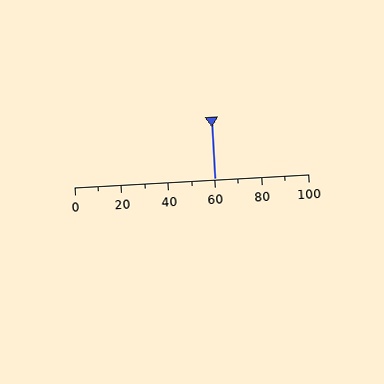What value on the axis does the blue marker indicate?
The marker indicates approximately 60.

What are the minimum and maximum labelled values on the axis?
The axis runs from 0 to 100.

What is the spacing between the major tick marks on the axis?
The major ticks are spaced 20 apart.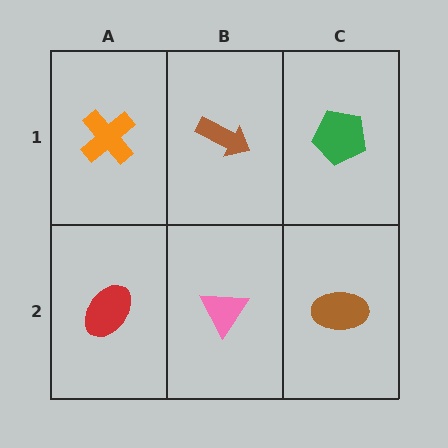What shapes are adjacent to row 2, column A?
An orange cross (row 1, column A), a pink triangle (row 2, column B).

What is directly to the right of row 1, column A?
A brown arrow.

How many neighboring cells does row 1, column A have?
2.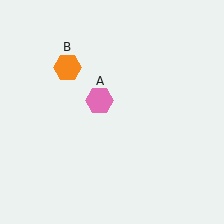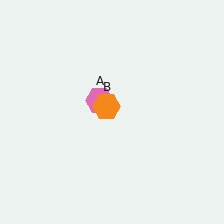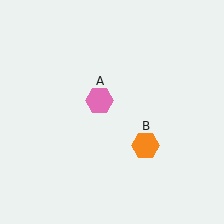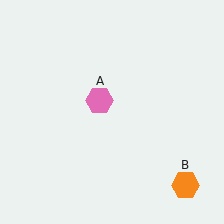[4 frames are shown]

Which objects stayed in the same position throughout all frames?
Pink hexagon (object A) remained stationary.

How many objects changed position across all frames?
1 object changed position: orange hexagon (object B).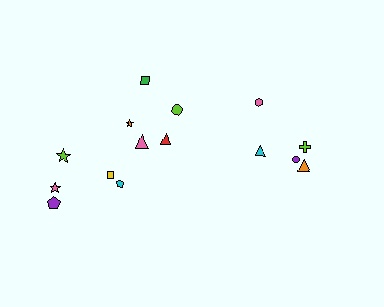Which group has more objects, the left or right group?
The left group.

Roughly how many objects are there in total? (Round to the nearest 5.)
Roughly 15 objects in total.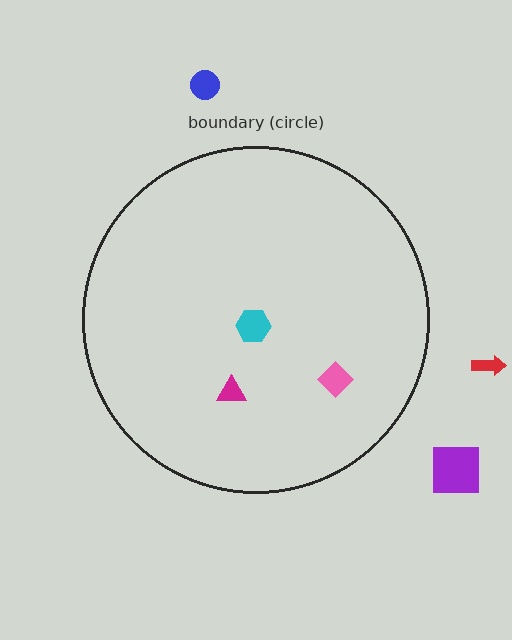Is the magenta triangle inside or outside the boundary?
Inside.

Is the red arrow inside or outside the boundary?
Outside.